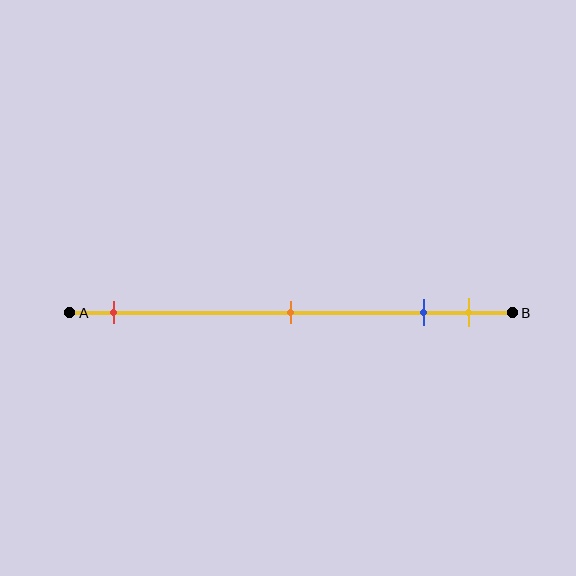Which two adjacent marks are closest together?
The blue and yellow marks are the closest adjacent pair.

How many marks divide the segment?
There are 4 marks dividing the segment.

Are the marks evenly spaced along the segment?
No, the marks are not evenly spaced.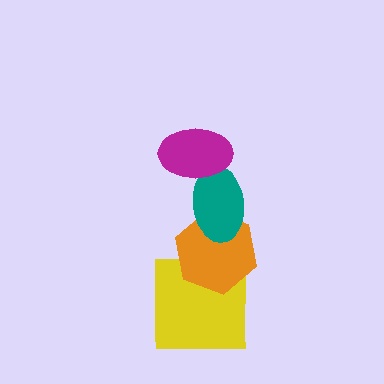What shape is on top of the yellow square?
The orange hexagon is on top of the yellow square.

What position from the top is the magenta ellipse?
The magenta ellipse is 1st from the top.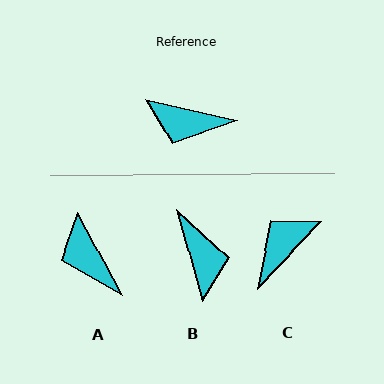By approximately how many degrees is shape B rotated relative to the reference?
Approximately 118 degrees counter-clockwise.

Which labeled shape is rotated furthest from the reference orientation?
C, about 121 degrees away.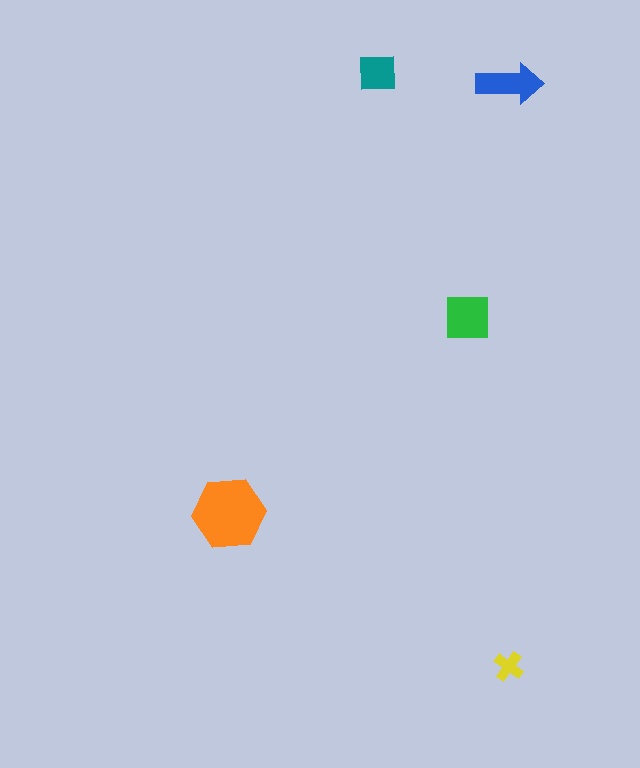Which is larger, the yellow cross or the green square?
The green square.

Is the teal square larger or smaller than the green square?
Smaller.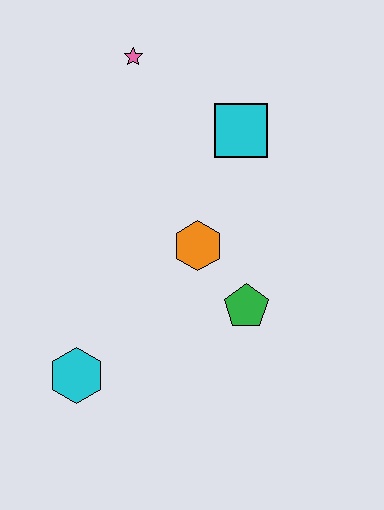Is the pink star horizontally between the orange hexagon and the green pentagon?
No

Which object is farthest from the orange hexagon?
The pink star is farthest from the orange hexagon.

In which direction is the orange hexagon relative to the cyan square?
The orange hexagon is below the cyan square.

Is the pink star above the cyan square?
Yes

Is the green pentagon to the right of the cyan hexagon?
Yes